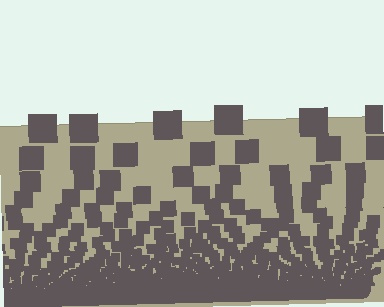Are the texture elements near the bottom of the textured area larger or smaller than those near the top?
Smaller. The gradient is inverted — elements near the bottom are smaller and denser.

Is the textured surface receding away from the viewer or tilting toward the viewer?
The surface appears to tilt toward the viewer. Texture elements get larger and sparser toward the top.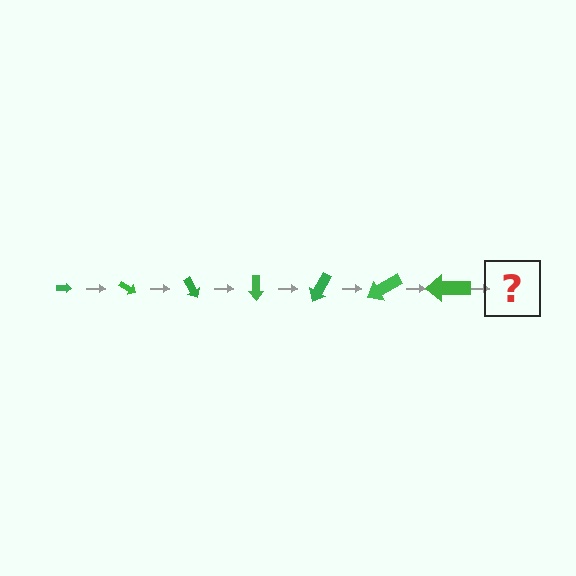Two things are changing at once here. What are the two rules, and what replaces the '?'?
The two rules are that the arrow grows larger each step and it rotates 30 degrees each step. The '?' should be an arrow, larger than the previous one and rotated 210 degrees from the start.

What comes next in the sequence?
The next element should be an arrow, larger than the previous one and rotated 210 degrees from the start.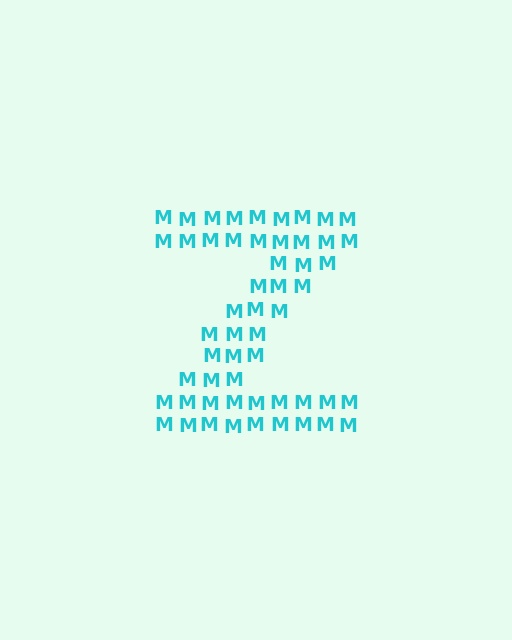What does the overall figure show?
The overall figure shows the letter Z.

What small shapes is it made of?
It is made of small letter M's.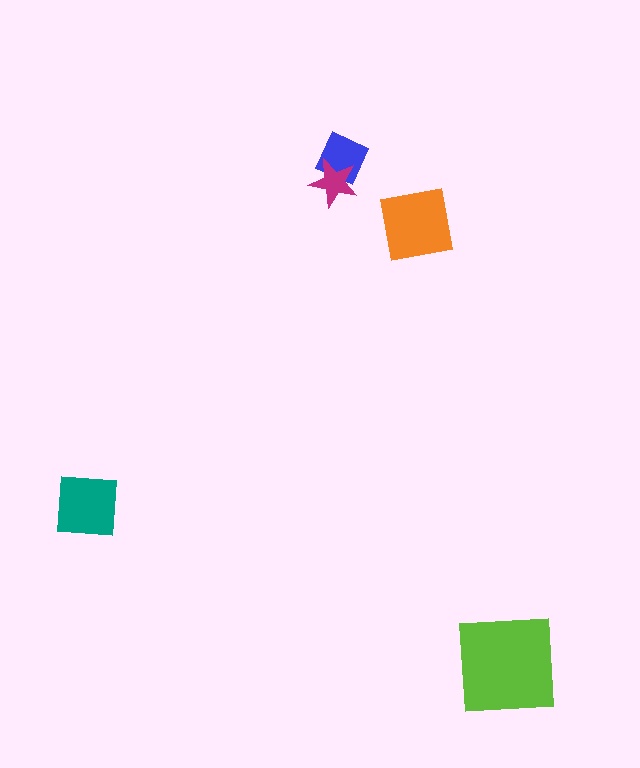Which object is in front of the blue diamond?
The magenta star is in front of the blue diamond.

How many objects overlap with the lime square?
0 objects overlap with the lime square.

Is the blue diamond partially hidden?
Yes, it is partially covered by another shape.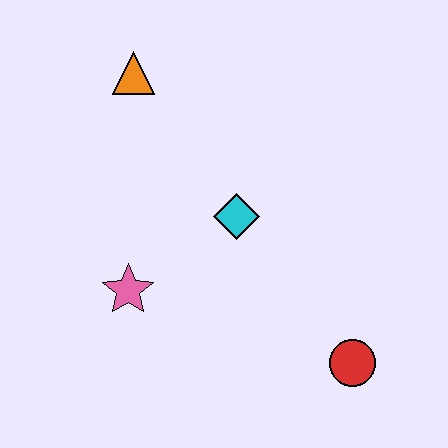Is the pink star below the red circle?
No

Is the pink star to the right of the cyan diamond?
No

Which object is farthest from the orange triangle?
The red circle is farthest from the orange triangle.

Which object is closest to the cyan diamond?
The pink star is closest to the cyan diamond.